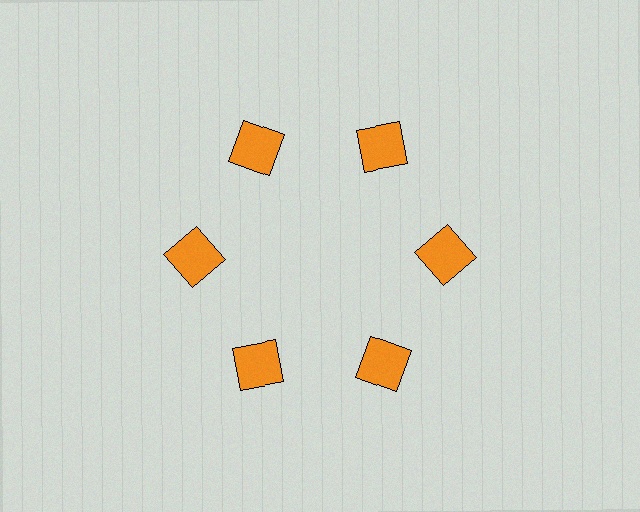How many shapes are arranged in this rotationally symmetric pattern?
There are 6 shapes, arranged in 6 groups of 1.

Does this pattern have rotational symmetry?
Yes, this pattern has 6-fold rotational symmetry. It looks the same after rotating 60 degrees around the center.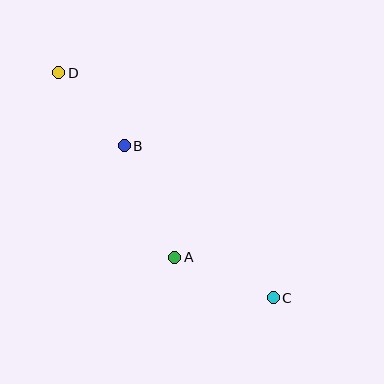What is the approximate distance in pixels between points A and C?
The distance between A and C is approximately 106 pixels.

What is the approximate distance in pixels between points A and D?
The distance between A and D is approximately 218 pixels.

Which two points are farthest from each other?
Points C and D are farthest from each other.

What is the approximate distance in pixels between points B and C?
The distance between B and C is approximately 213 pixels.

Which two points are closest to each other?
Points B and D are closest to each other.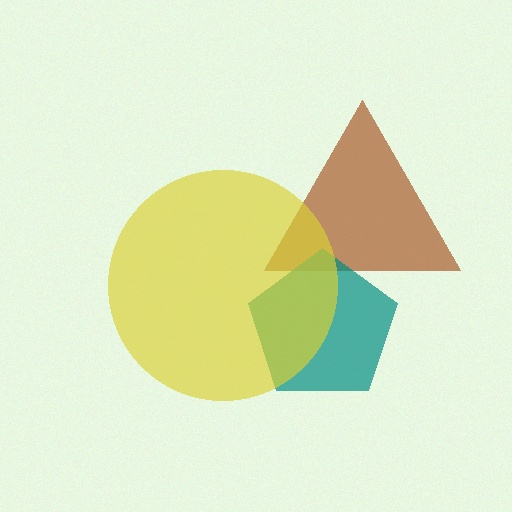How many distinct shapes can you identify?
There are 3 distinct shapes: a brown triangle, a teal pentagon, a yellow circle.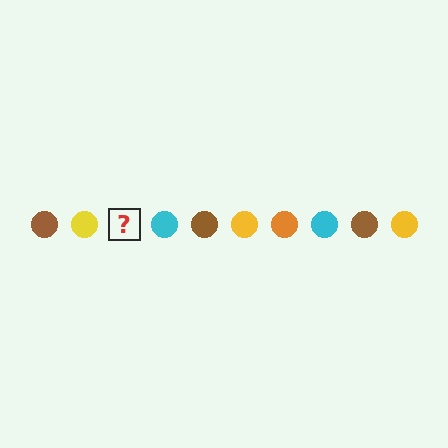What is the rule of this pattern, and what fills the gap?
The rule is that the pattern cycles through brown, yellow, orange, cyan circles. The gap should be filled with an orange circle.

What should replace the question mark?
The question mark should be replaced with an orange circle.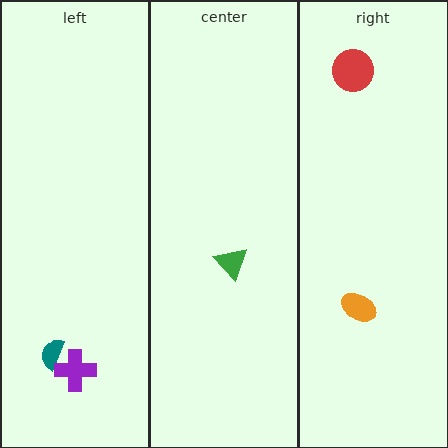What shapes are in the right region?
The red circle, the orange ellipse.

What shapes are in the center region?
The green triangle.